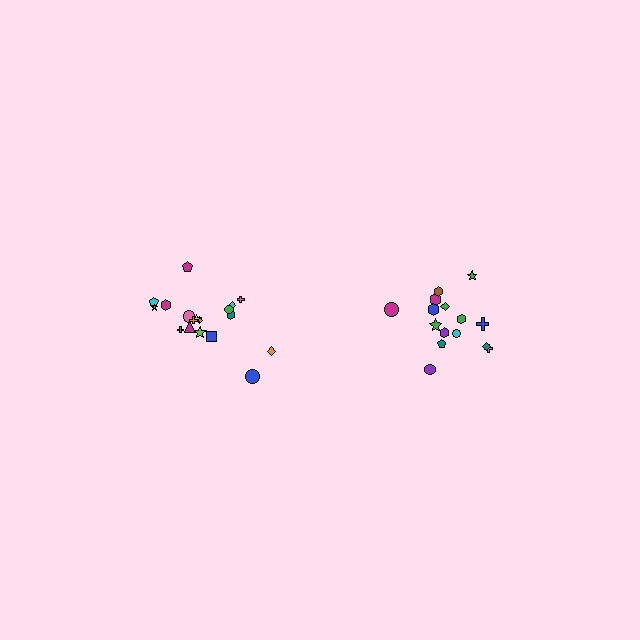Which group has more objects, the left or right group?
The left group.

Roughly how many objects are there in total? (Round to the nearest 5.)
Roughly 35 objects in total.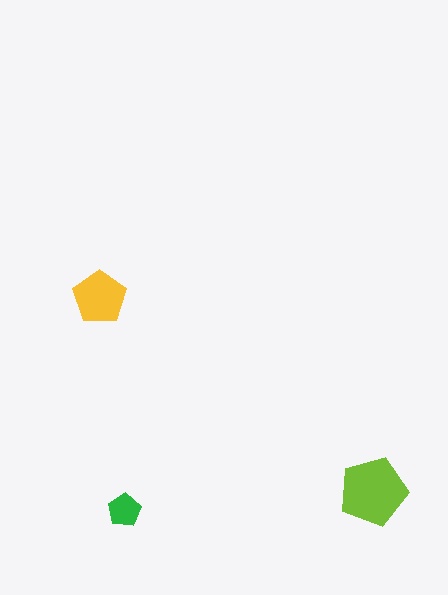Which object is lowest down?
The green pentagon is bottommost.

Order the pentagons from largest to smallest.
the lime one, the yellow one, the green one.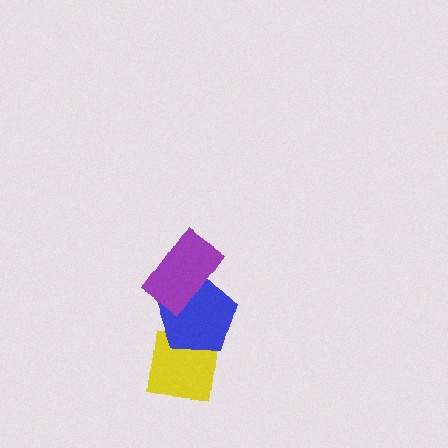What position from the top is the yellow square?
The yellow square is 3rd from the top.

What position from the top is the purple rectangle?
The purple rectangle is 1st from the top.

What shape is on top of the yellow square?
The blue pentagon is on top of the yellow square.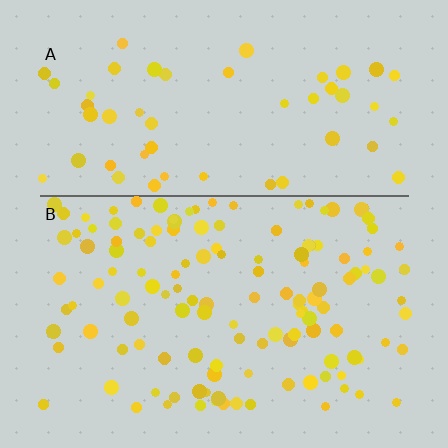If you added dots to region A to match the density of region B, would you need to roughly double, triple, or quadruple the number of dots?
Approximately double.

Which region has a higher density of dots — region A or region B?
B (the bottom).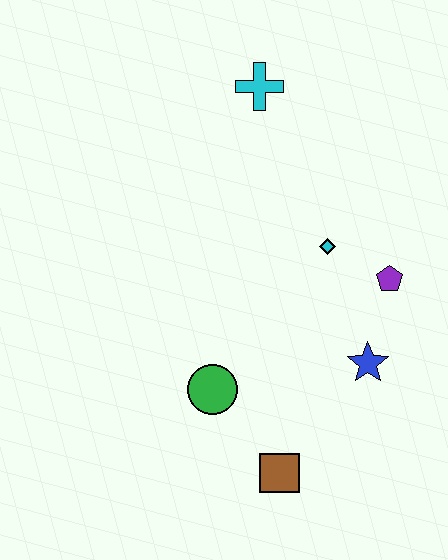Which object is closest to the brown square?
The green circle is closest to the brown square.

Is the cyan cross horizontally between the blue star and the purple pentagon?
No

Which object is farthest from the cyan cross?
The brown square is farthest from the cyan cross.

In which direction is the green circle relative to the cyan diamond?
The green circle is below the cyan diamond.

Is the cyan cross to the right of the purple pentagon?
No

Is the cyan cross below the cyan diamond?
No